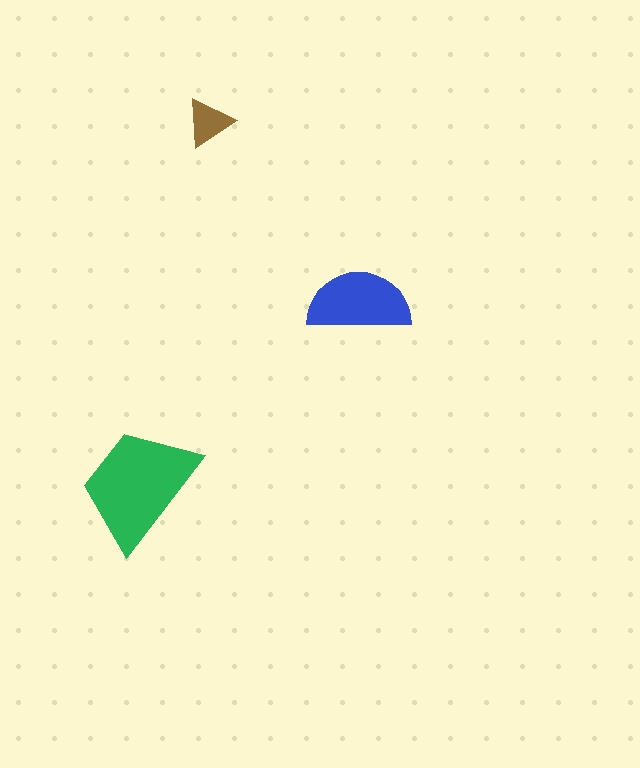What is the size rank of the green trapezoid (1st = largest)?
1st.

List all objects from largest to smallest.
The green trapezoid, the blue semicircle, the brown triangle.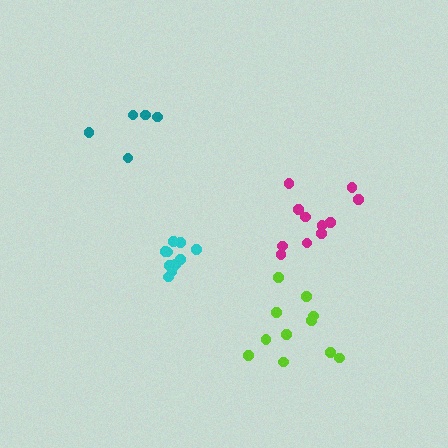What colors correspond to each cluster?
The clusters are colored: teal, lime, cyan, magenta.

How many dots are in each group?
Group 1: 5 dots, Group 2: 11 dots, Group 3: 10 dots, Group 4: 11 dots (37 total).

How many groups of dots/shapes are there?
There are 4 groups.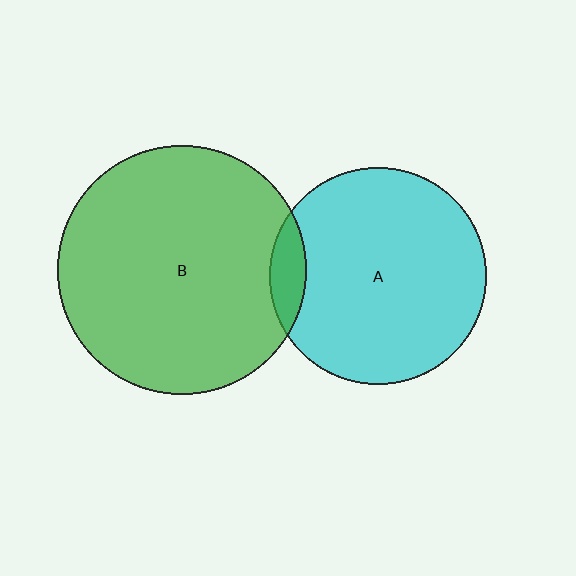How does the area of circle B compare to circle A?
Approximately 1.3 times.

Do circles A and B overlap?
Yes.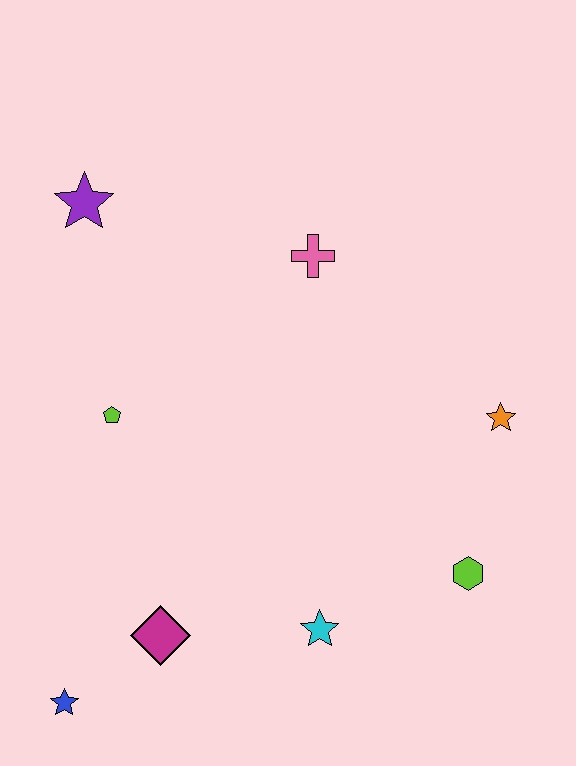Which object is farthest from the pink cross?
The blue star is farthest from the pink cross.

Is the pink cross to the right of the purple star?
Yes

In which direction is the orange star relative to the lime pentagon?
The orange star is to the right of the lime pentagon.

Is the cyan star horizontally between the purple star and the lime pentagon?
No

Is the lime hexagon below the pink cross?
Yes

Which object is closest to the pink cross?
The purple star is closest to the pink cross.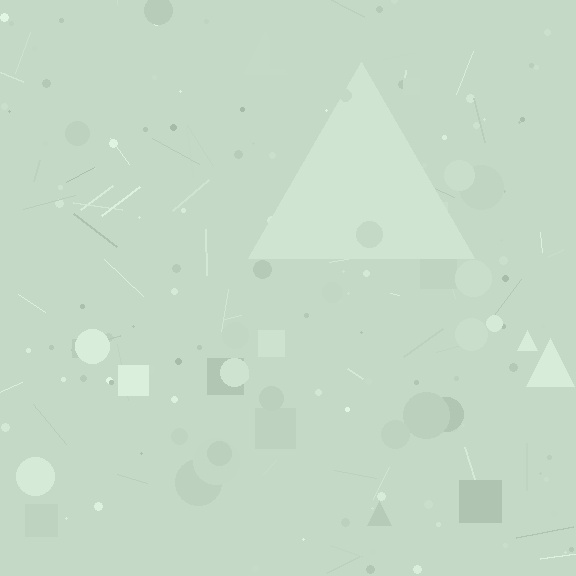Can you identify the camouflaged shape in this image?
The camouflaged shape is a triangle.